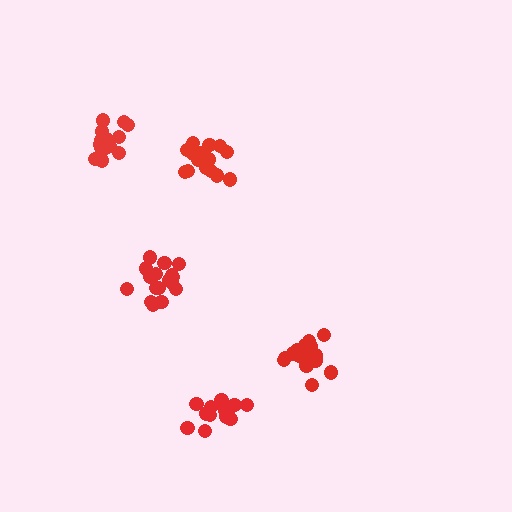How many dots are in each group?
Group 1: 17 dots, Group 2: 16 dots, Group 3: 17 dots, Group 4: 15 dots, Group 5: 18 dots (83 total).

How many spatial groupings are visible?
There are 5 spatial groupings.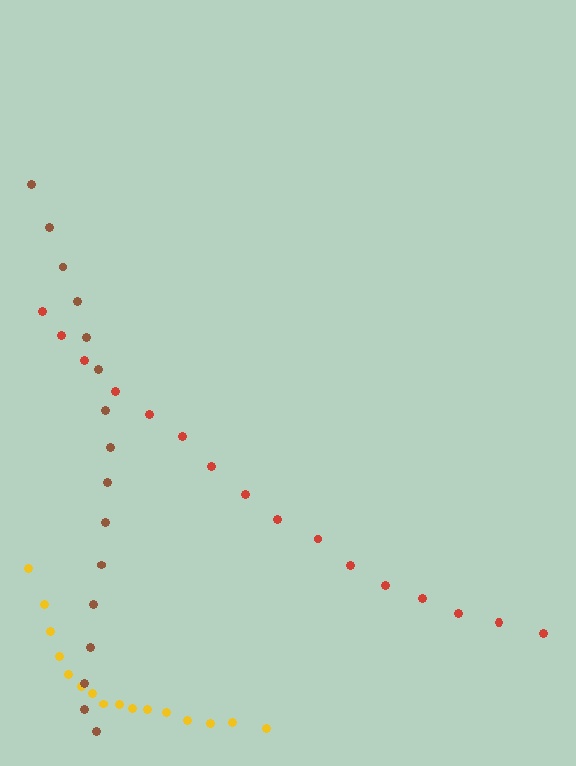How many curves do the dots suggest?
There are 3 distinct paths.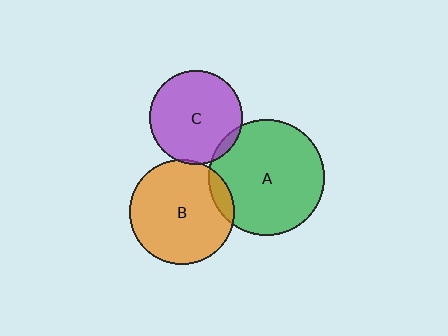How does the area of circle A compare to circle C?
Approximately 1.5 times.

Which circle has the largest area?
Circle A (green).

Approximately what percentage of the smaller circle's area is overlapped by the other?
Approximately 5%.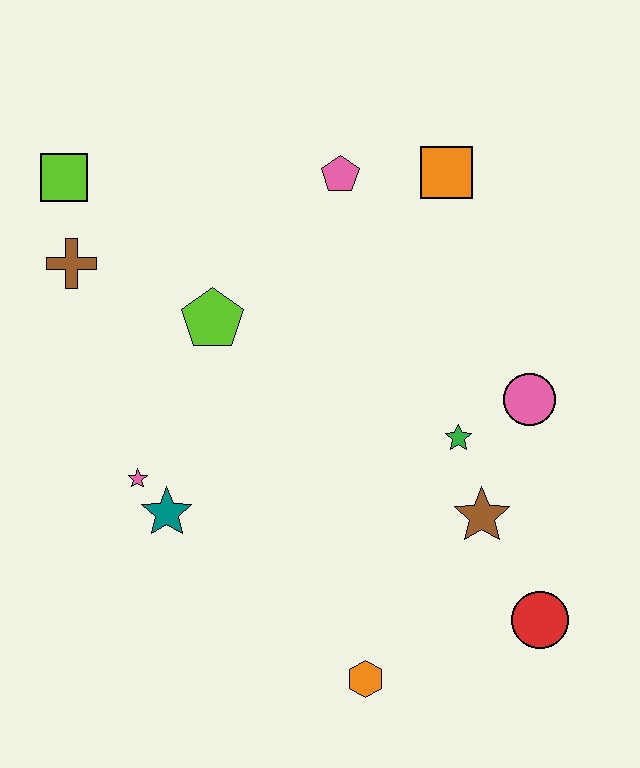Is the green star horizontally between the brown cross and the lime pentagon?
No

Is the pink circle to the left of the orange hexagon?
No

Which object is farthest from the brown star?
The lime square is farthest from the brown star.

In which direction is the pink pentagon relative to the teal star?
The pink pentagon is above the teal star.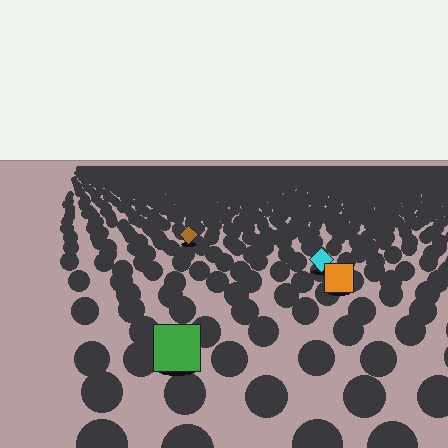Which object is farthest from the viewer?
The brown diamond is farthest from the viewer. It appears smaller and the ground texture around it is denser.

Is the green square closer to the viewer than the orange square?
Yes. The green square is closer — you can tell from the texture gradient: the ground texture is coarser near it.